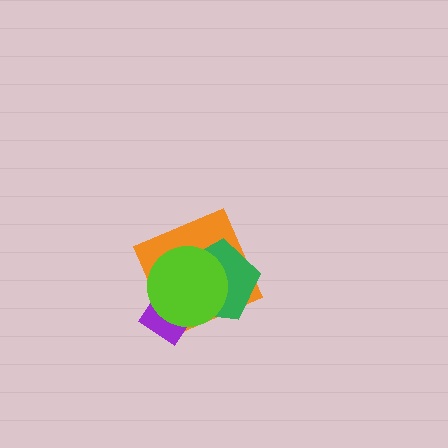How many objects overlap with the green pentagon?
3 objects overlap with the green pentagon.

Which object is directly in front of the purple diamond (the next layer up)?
The green pentagon is directly in front of the purple diamond.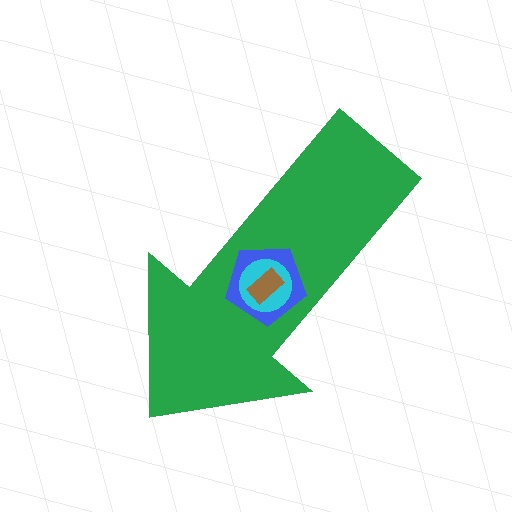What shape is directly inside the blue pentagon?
The cyan circle.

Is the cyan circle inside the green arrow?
Yes.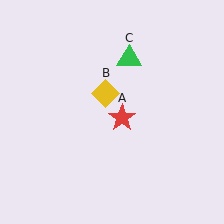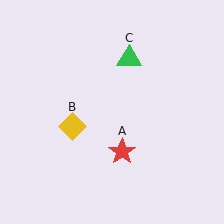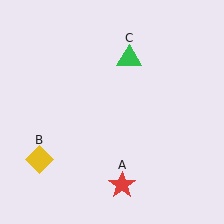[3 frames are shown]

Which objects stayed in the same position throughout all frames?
Green triangle (object C) remained stationary.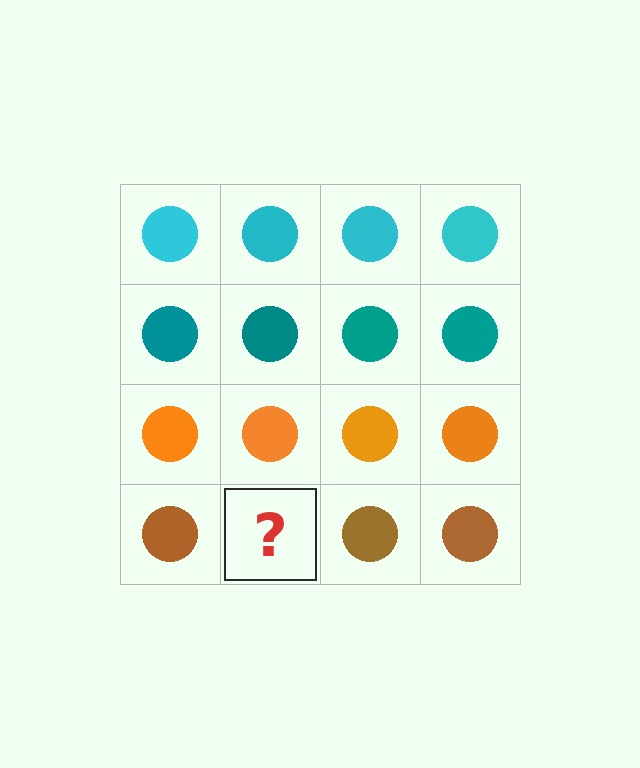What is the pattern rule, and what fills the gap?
The rule is that each row has a consistent color. The gap should be filled with a brown circle.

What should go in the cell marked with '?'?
The missing cell should contain a brown circle.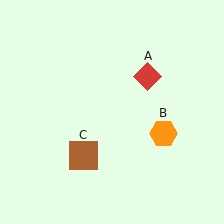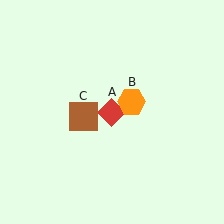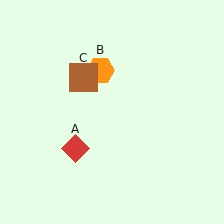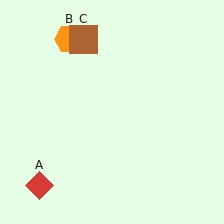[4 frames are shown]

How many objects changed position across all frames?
3 objects changed position: red diamond (object A), orange hexagon (object B), brown square (object C).